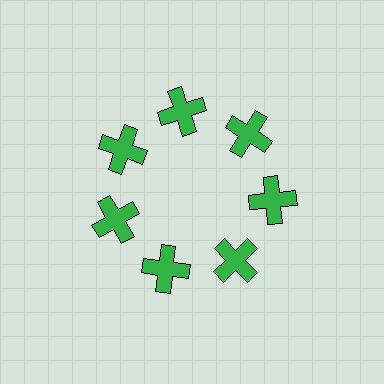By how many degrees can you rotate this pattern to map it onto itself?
The pattern maps onto itself every 51 degrees of rotation.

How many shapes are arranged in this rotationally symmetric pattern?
There are 7 shapes, arranged in 7 groups of 1.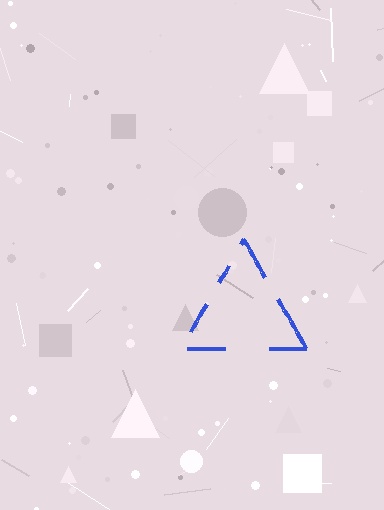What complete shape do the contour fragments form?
The contour fragments form a triangle.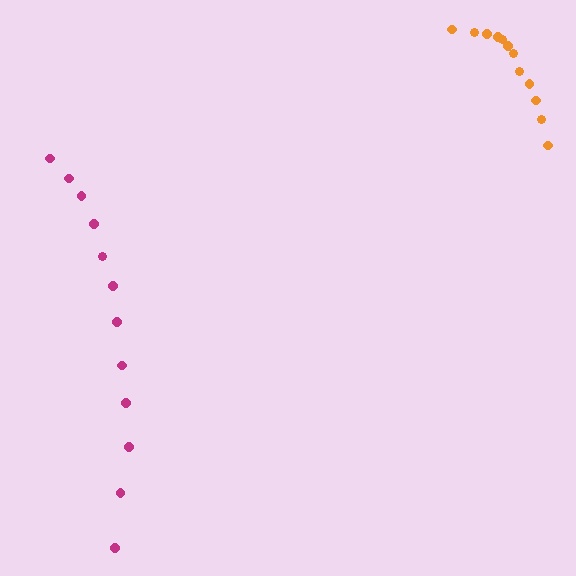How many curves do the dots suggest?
There are 2 distinct paths.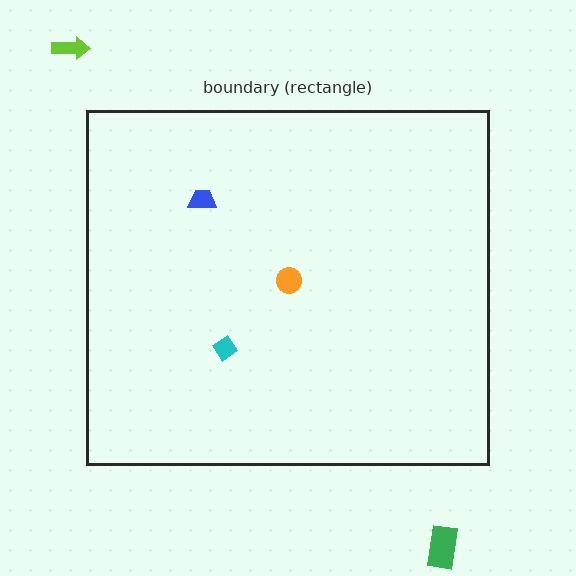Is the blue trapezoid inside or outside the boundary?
Inside.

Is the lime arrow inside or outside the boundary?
Outside.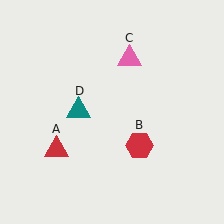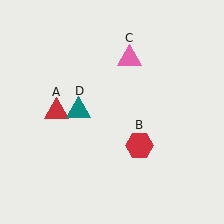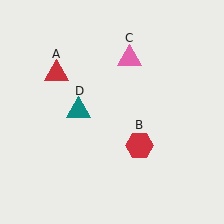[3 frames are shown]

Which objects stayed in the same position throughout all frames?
Red hexagon (object B) and pink triangle (object C) and teal triangle (object D) remained stationary.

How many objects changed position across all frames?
1 object changed position: red triangle (object A).